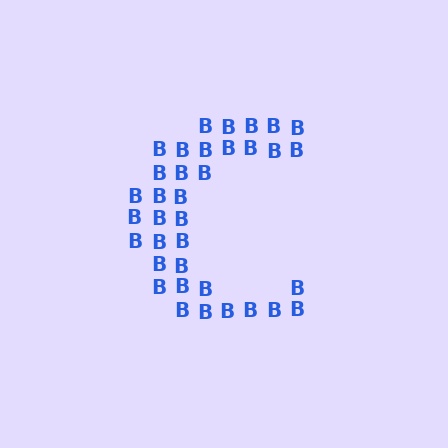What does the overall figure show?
The overall figure shows the letter C.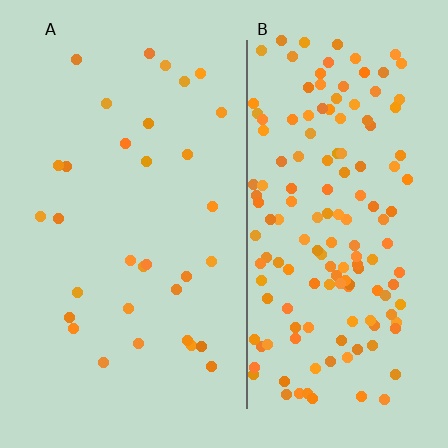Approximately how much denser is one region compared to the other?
Approximately 4.8× — region B over region A.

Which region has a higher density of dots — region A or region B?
B (the right).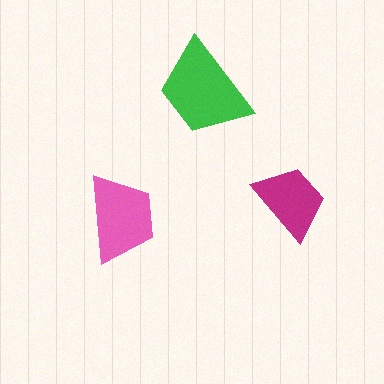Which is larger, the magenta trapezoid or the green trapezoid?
The green one.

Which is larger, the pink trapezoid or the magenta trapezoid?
The pink one.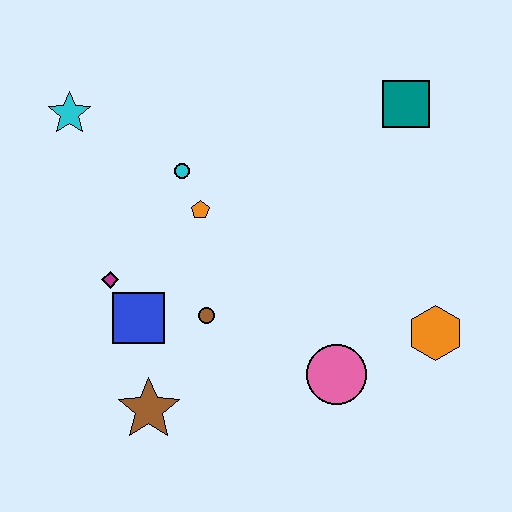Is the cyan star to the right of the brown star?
No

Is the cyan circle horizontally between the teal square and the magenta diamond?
Yes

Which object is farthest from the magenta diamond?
The teal square is farthest from the magenta diamond.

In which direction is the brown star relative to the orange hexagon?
The brown star is to the left of the orange hexagon.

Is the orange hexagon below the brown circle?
Yes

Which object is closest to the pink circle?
The orange hexagon is closest to the pink circle.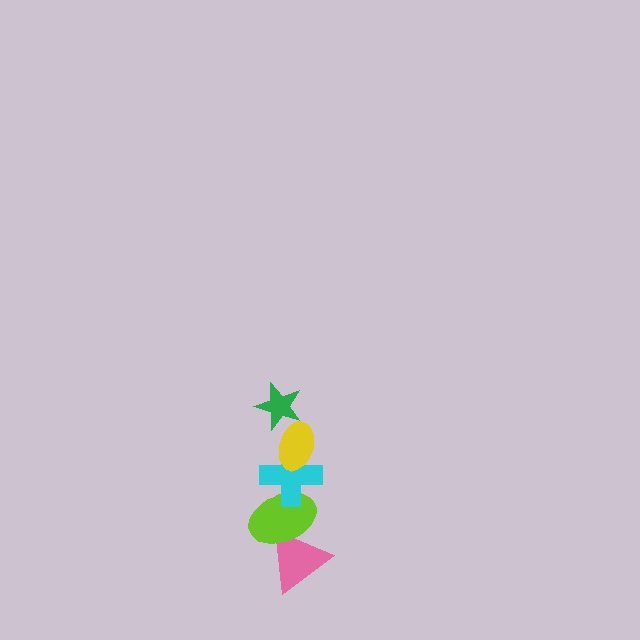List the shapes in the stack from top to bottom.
From top to bottom: the green star, the yellow ellipse, the cyan cross, the lime ellipse, the pink triangle.